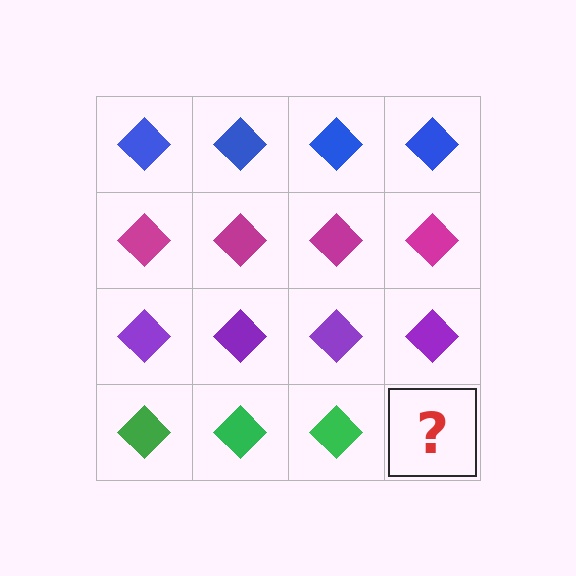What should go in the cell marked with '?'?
The missing cell should contain a green diamond.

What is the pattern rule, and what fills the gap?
The rule is that each row has a consistent color. The gap should be filled with a green diamond.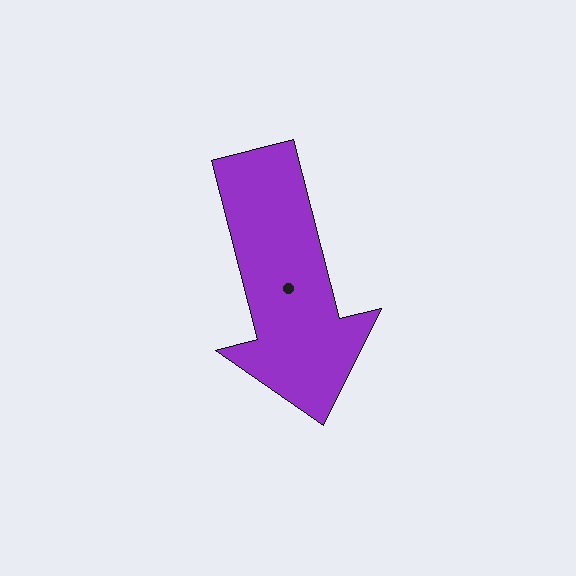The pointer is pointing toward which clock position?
Roughly 6 o'clock.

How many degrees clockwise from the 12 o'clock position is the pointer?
Approximately 166 degrees.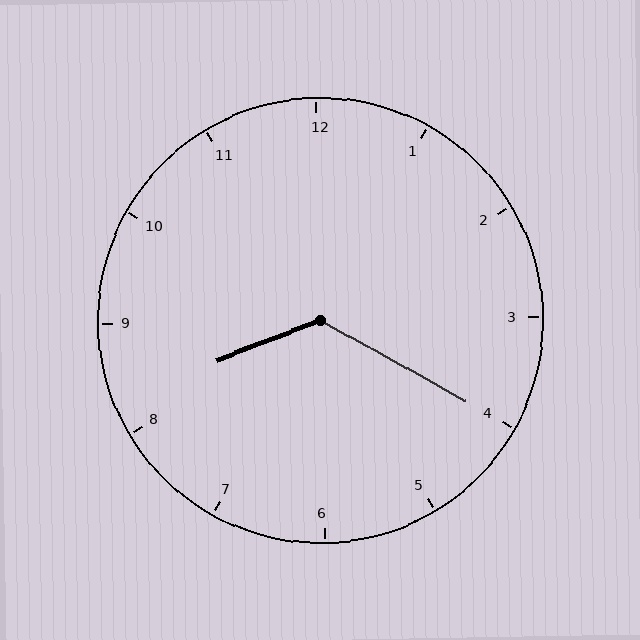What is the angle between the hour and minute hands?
Approximately 130 degrees.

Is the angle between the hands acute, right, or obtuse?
It is obtuse.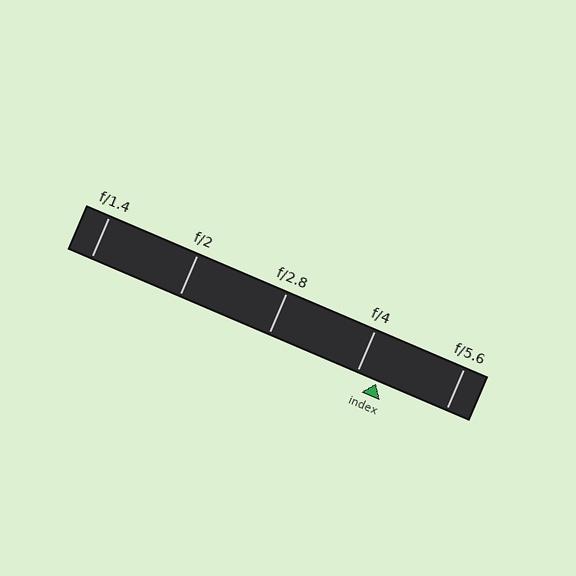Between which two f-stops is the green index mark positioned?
The index mark is between f/4 and f/5.6.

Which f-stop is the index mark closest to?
The index mark is closest to f/4.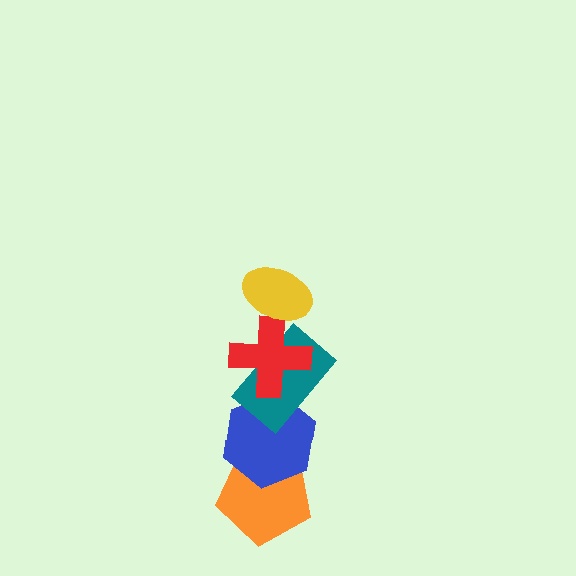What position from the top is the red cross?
The red cross is 2nd from the top.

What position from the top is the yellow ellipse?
The yellow ellipse is 1st from the top.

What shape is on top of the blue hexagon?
The teal rectangle is on top of the blue hexagon.